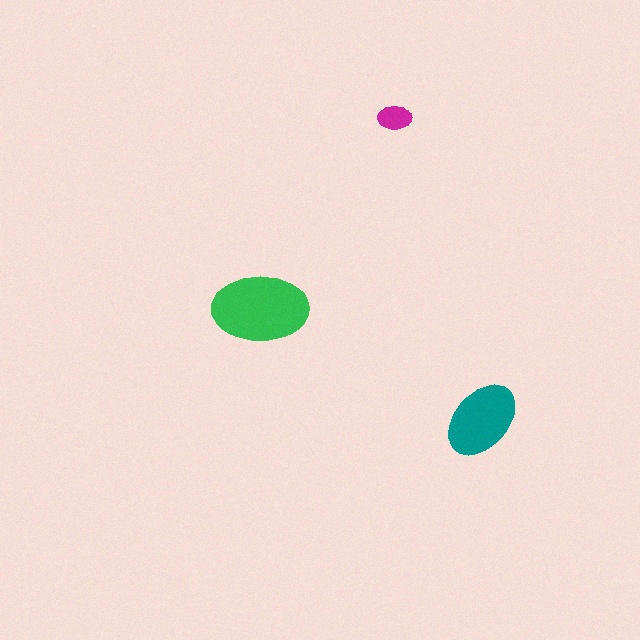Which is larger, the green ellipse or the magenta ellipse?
The green one.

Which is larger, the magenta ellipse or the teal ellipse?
The teal one.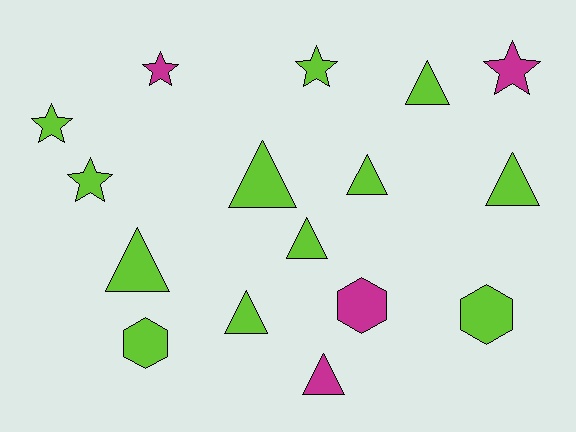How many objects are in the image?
There are 16 objects.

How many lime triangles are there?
There are 7 lime triangles.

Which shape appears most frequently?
Triangle, with 8 objects.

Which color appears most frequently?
Lime, with 12 objects.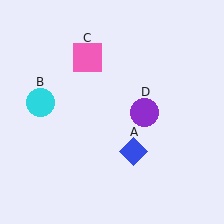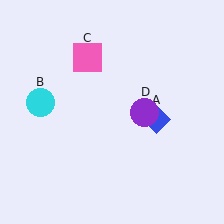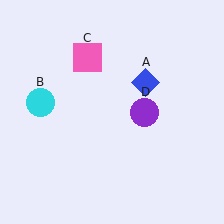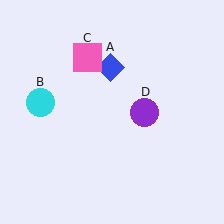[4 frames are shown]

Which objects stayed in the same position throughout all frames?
Cyan circle (object B) and pink square (object C) and purple circle (object D) remained stationary.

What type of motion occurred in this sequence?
The blue diamond (object A) rotated counterclockwise around the center of the scene.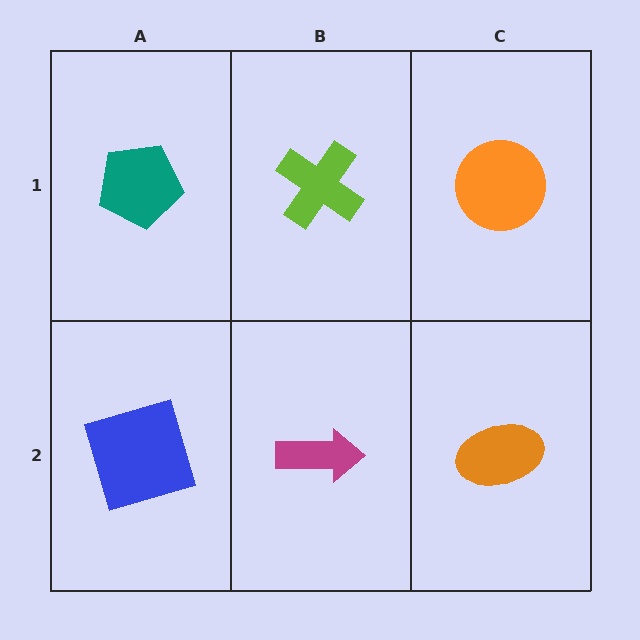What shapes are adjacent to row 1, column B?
A magenta arrow (row 2, column B), a teal pentagon (row 1, column A), an orange circle (row 1, column C).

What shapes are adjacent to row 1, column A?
A blue square (row 2, column A), a lime cross (row 1, column B).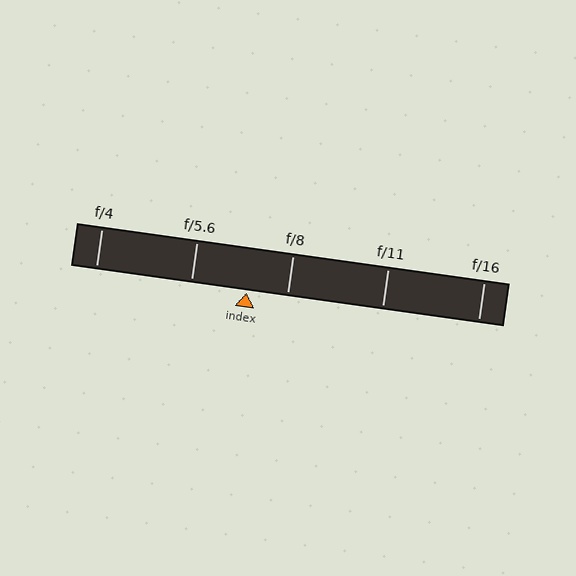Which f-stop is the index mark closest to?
The index mark is closest to f/8.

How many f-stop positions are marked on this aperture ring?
There are 5 f-stop positions marked.